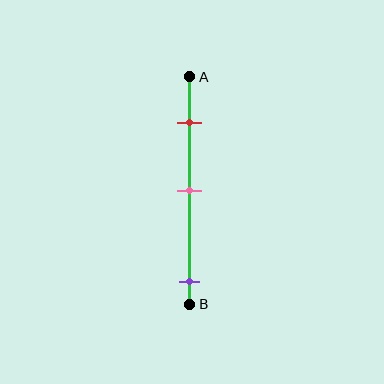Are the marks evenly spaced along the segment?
No, the marks are not evenly spaced.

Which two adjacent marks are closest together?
The red and pink marks are the closest adjacent pair.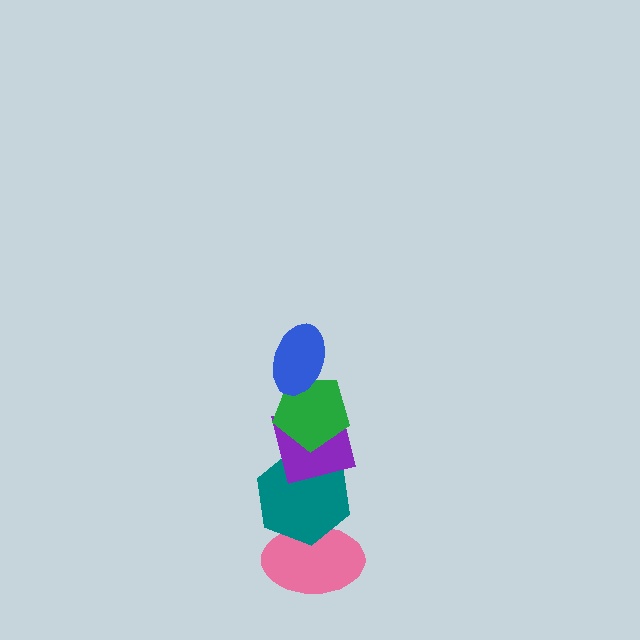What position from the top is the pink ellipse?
The pink ellipse is 5th from the top.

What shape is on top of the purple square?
The green pentagon is on top of the purple square.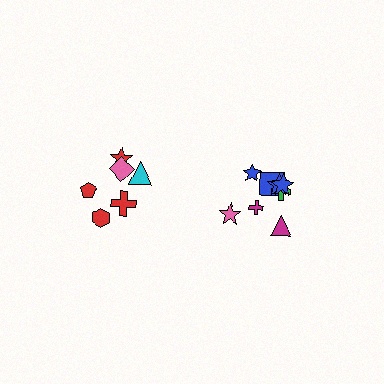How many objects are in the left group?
There are 6 objects.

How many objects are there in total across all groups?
There are 14 objects.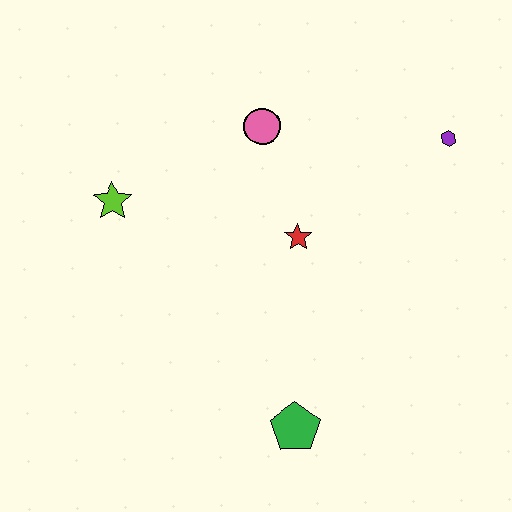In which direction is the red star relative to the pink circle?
The red star is below the pink circle.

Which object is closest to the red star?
The pink circle is closest to the red star.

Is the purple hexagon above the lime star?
Yes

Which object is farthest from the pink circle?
The green pentagon is farthest from the pink circle.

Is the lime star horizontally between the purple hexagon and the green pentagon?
No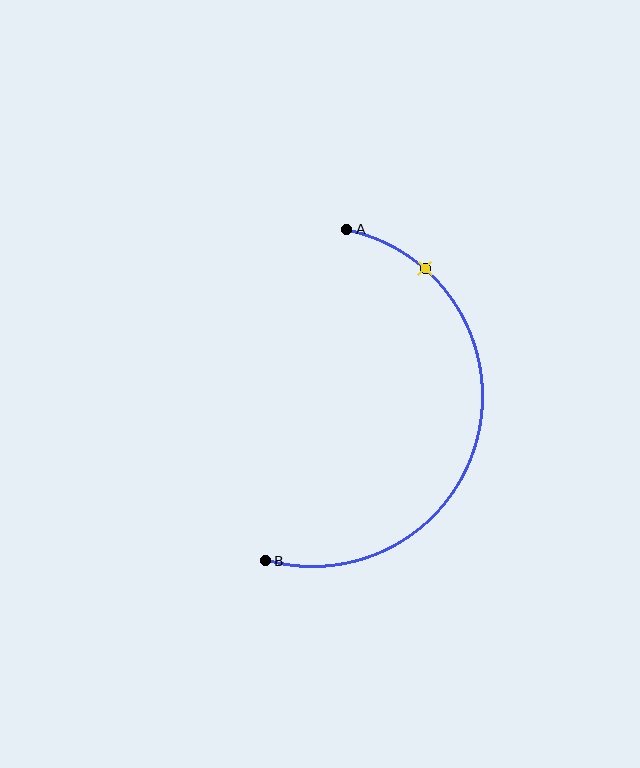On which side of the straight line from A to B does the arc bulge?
The arc bulges to the right of the straight line connecting A and B.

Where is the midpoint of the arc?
The arc midpoint is the point on the curve farthest from the straight line joining A and B. It sits to the right of that line.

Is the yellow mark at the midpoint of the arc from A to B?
No. The yellow mark lies on the arc but is closer to endpoint A. The arc midpoint would be at the point on the curve equidistant along the arc from both A and B.